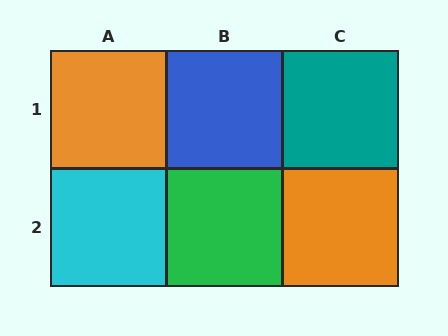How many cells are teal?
1 cell is teal.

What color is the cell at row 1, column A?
Orange.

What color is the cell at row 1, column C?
Teal.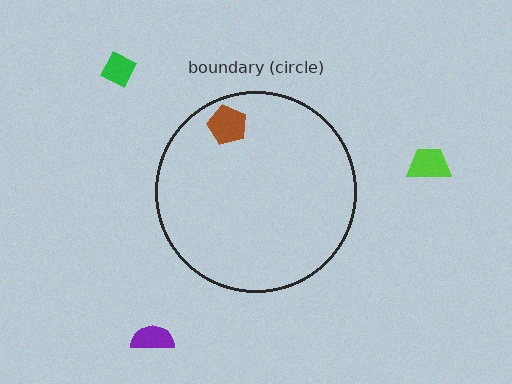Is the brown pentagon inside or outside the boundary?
Inside.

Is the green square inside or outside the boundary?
Outside.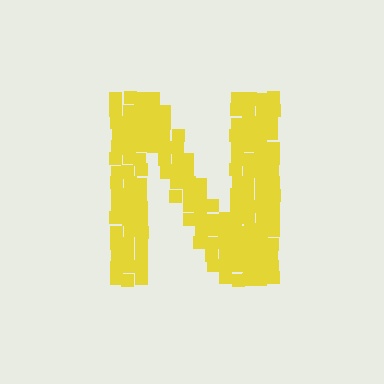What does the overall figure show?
The overall figure shows the letter N.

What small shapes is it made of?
It is made of small squares.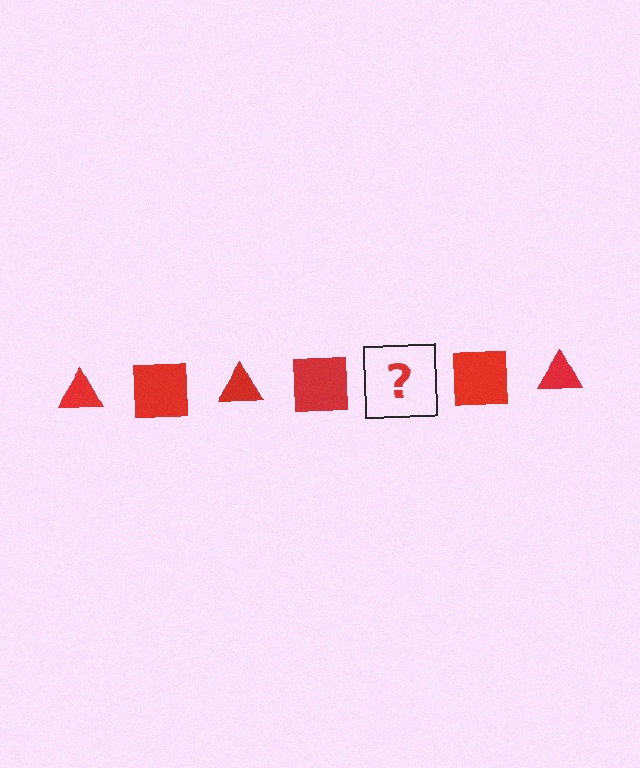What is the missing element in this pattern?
The missing element is a red triangle.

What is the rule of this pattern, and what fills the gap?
The rule is that the pattern cycles through triangle, square shapes in red. The gap should be filled with a red triangle.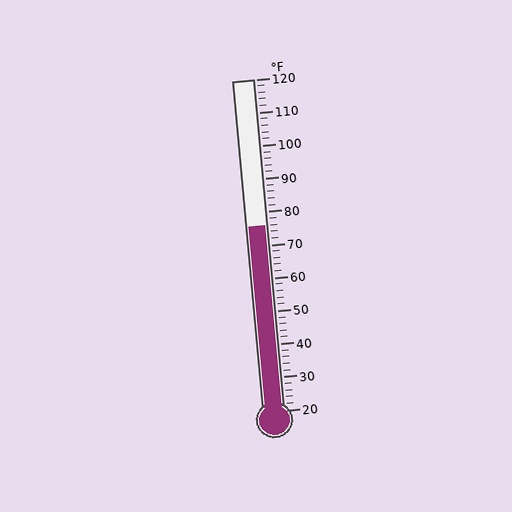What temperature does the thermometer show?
The thermometer shows approximately 76°F.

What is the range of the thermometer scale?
The thermometer scale ranges from 20°F to 120°F.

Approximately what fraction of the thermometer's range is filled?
The thermometer is filled to approximately 55% of its range.